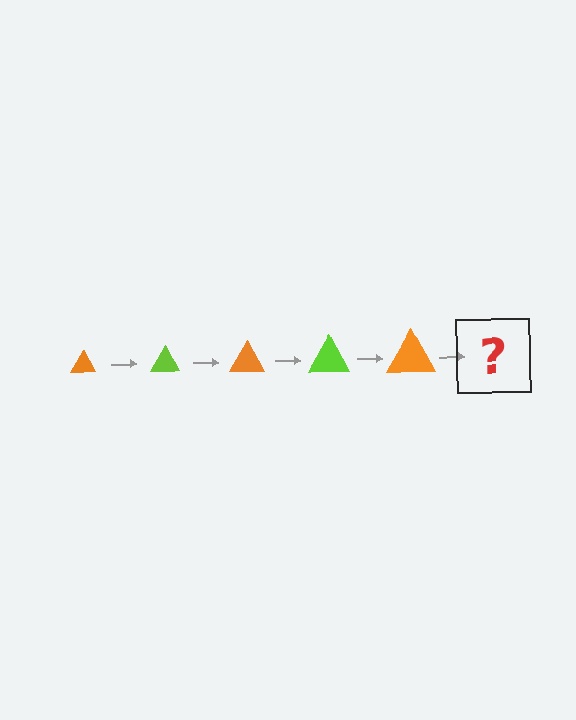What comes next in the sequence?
The next element should be a lime triangle, larger than the previous one.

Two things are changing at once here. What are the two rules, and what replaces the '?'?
The two rules are that the triangle grows larger each step and the color cycles through orange and lime. The '?' should be a lime triangle, larger than the previous one.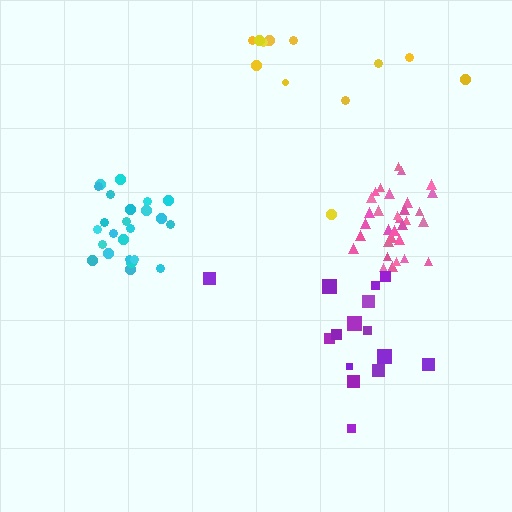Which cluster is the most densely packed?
Pink.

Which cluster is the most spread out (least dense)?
Yellow.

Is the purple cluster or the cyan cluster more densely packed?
Cyan.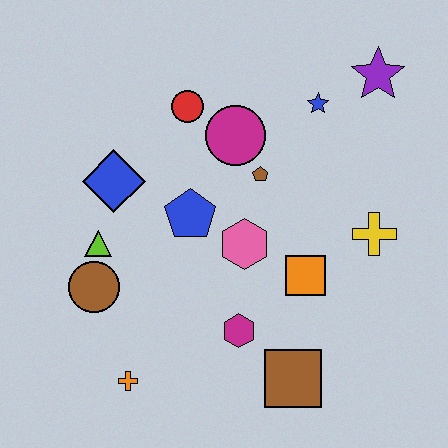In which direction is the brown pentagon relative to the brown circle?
The brown pentagon is to the right of the brown circle.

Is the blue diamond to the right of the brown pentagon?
No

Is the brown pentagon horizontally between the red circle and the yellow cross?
Yes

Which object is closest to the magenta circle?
The brown pentagon is closest to the magenta circle.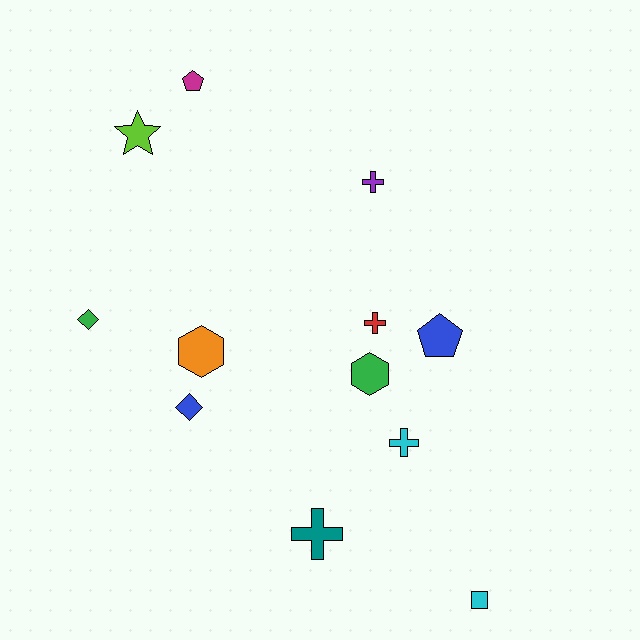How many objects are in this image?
There are 12 objects.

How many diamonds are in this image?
There are 2 diamonds.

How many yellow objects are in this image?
There are no yellow objects.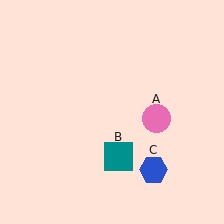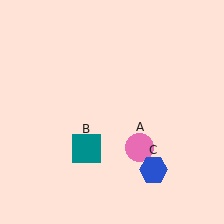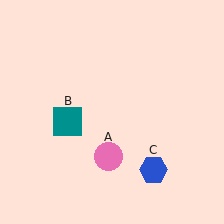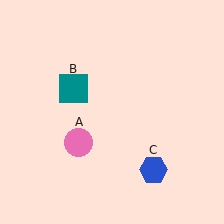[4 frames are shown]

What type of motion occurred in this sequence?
The pink circle (object A), teal square (object B) rotated clockwise around the center of the scene.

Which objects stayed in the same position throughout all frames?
Blue hexagon (object C) remained stationary.